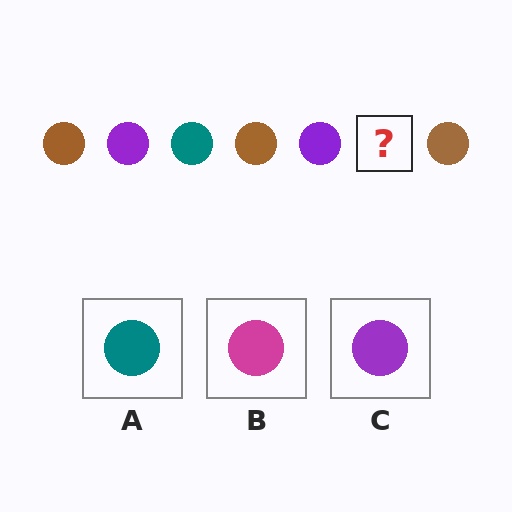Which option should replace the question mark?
Option A.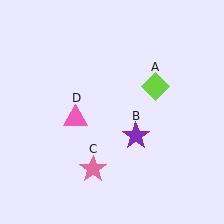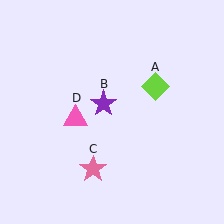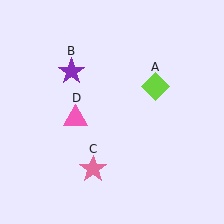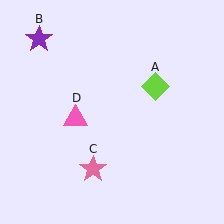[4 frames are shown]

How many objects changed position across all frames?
1 object changed position: purple star (object B).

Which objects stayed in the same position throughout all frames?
Lime diamond (object A) and pink star (object C) and pink triangle (object D) remained stationary.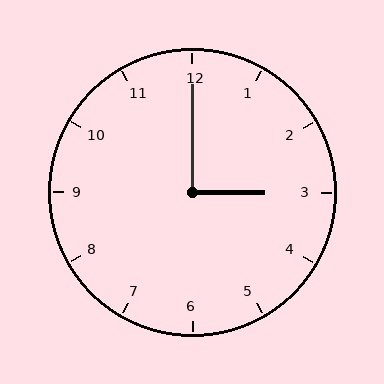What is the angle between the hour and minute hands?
Approximately 90 degrees.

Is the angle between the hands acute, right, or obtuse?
It is right.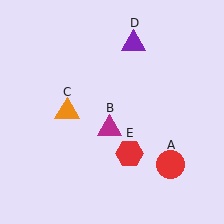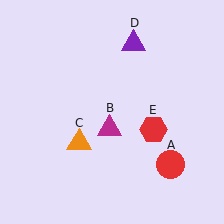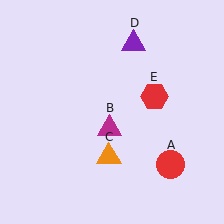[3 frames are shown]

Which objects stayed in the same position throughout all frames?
Red circle (object A) and magenta triangle (object B) and purple triangle (object D) remained stationary.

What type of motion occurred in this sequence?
The orange triangle (object C), red hexagon (object E) rotated counterclockwise around the center of the scene.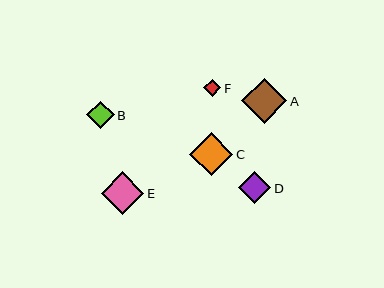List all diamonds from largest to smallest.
From largest to smallest: A, C, E, D, B, F.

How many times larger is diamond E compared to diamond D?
Diamond E is approximately 1.3 times the size of diamond D.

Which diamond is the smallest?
Diamond F is the smallest with a size of approximately 17 pixels.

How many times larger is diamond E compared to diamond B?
Diamond E is approximately 1.5 times the size of diamond B.